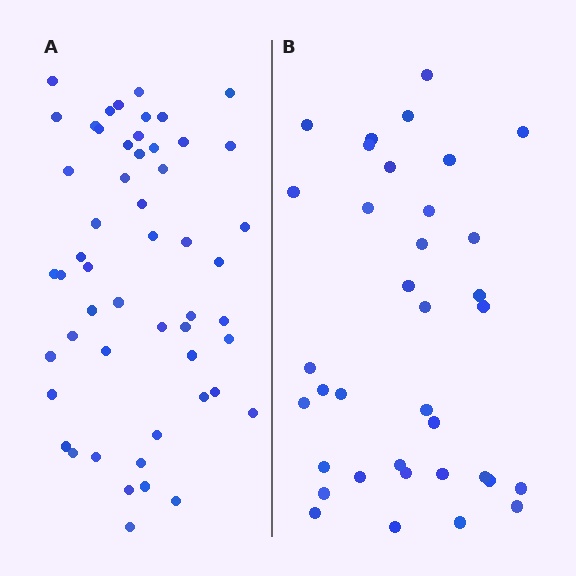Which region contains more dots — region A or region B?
Region A (the left region) has more dots.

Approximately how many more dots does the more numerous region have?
Region A has approximately 15 more dots than region B.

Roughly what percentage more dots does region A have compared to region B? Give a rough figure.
About 45% more.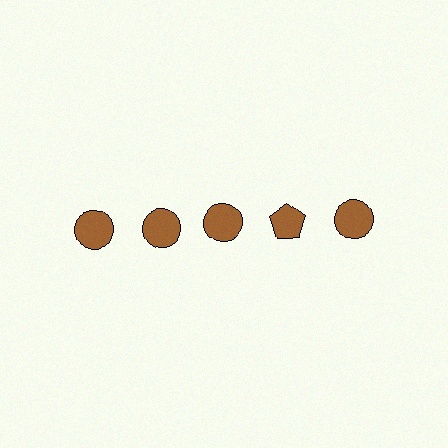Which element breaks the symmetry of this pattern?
The brown pentagon in the top row, second from right column breaks the symmetry. All other shapes are brown circles.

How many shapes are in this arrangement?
There are 5 shapes arranged in a grid pattern.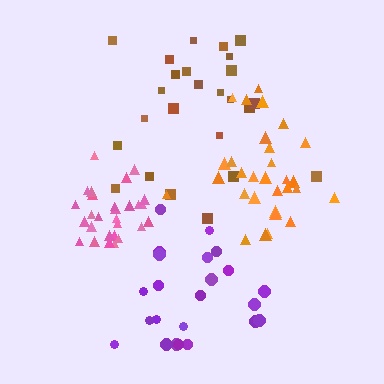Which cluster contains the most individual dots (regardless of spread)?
Orange (30).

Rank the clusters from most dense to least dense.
pink, orange, purple, brown.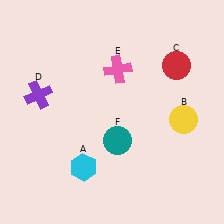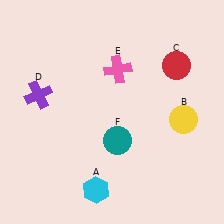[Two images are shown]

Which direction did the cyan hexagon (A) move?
The cyan hexagon (A) moved down.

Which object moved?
The cyan hexagon (A) moved down.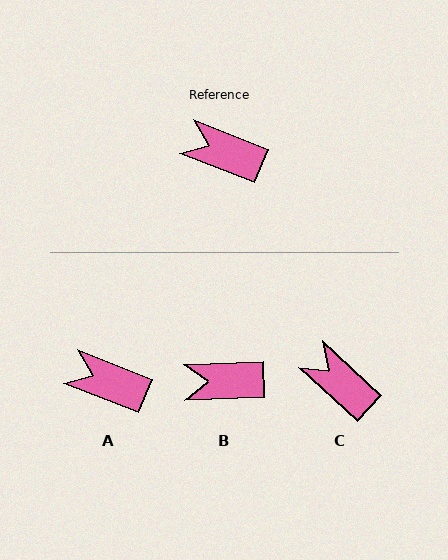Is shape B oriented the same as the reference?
No, it is off by about 23 degrees.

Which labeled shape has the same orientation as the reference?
A.